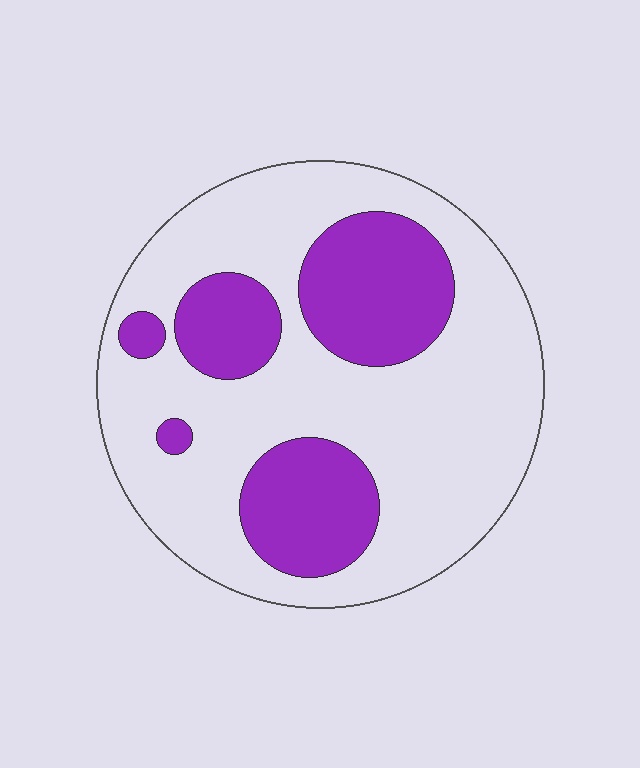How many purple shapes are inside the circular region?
5.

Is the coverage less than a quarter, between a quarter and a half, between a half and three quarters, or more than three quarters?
Between a quarter and a half.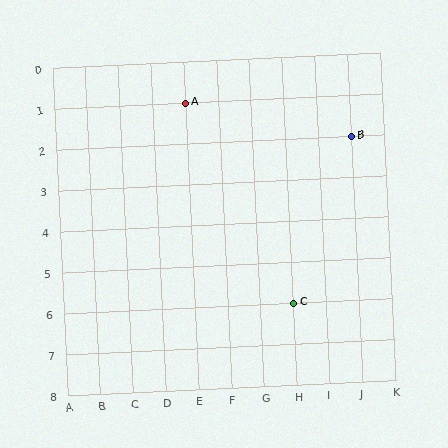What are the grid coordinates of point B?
Point B is at grid coordinates (J, 2).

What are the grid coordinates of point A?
Point A is at grid coordinates (E, 1).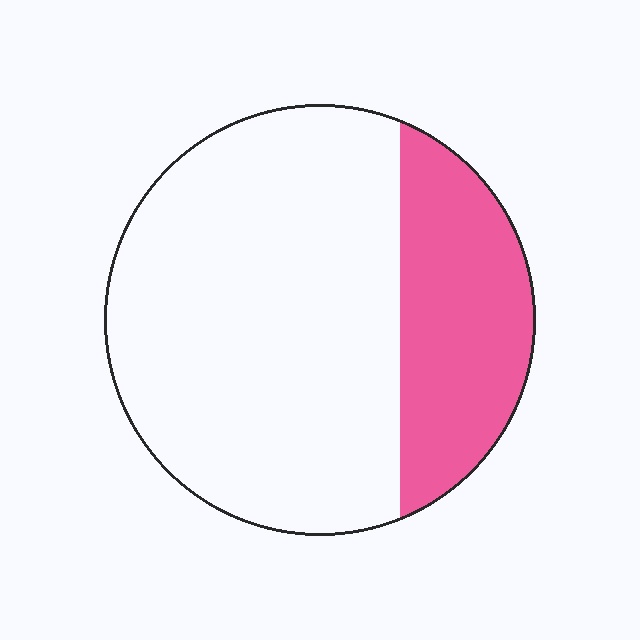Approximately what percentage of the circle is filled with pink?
Approximately 25%.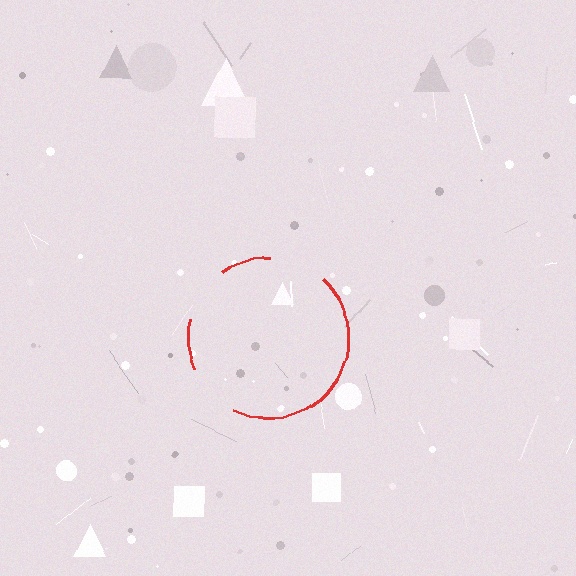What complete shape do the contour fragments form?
The contour fragments form a circle.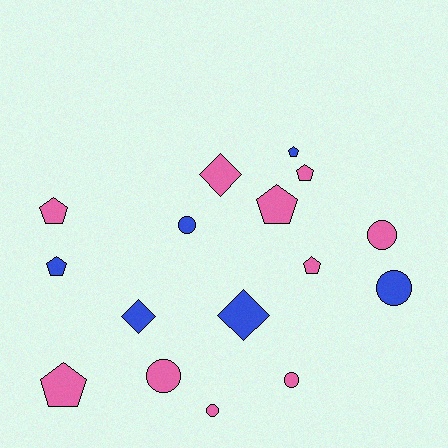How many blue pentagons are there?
There are 2 blue pentagons.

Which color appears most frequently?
Pink, with 10 objects.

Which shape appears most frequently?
Pentagon, with 7 objects.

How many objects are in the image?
There are 16 objects.